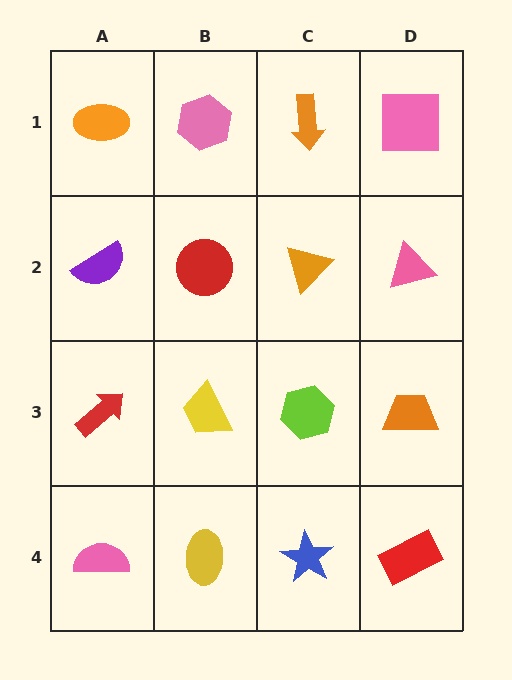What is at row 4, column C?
A blue star.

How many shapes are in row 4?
4 shapes.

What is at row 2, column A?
A purple semicircle.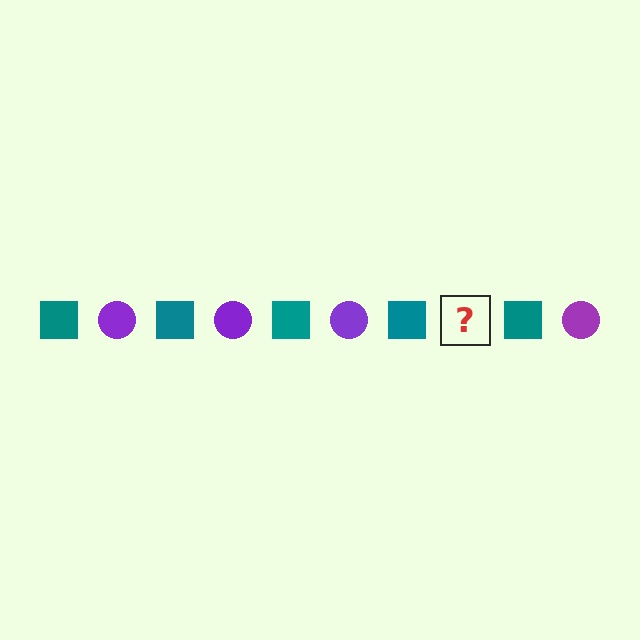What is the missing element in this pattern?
The missing element is a purple circle.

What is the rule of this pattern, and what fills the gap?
The rule is that the pattern alternates between teal square and purple circle. The gap should be filled with a purple circle.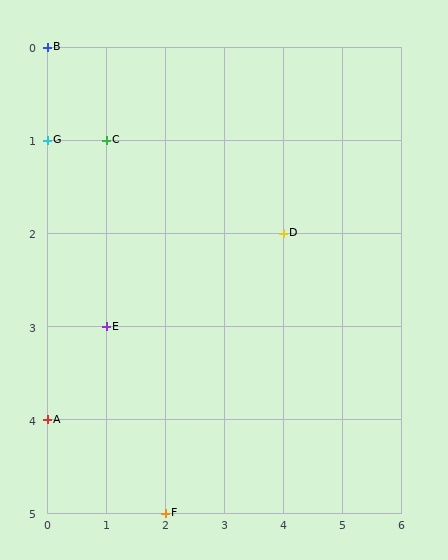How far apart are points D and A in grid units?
Points D and A are 4 columns and 2 rows apart (about 4.5 grid units diagonally).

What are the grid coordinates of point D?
Point D is at grid coordinates (4, 2).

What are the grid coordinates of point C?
Point C is at grid coordinates (1, 1).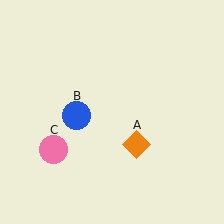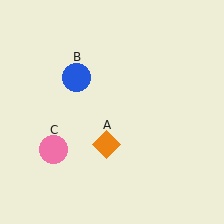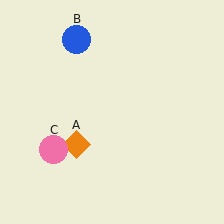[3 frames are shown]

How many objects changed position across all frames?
2 objects changed position: orange diamond (object A), blue circle (object B).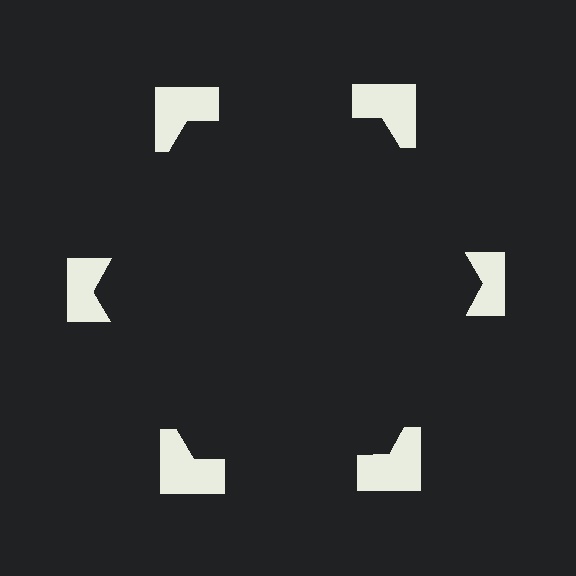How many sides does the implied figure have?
6 sides.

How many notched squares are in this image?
There are 6 — one at each vertex of the illusory hexagon.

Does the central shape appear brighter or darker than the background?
It typically appears slightly darker than the background, even though no actual brightness change is drawn.